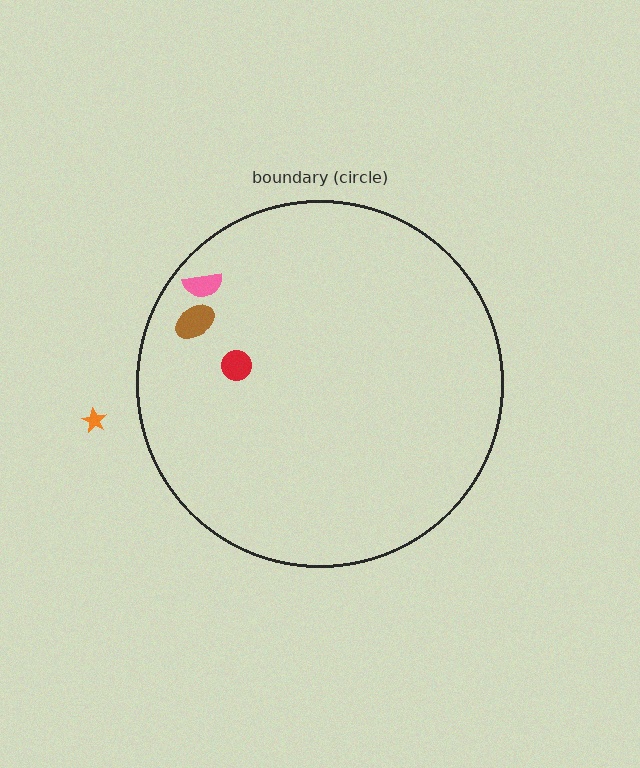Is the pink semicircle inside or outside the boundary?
Inside.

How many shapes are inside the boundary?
3 inside, 1 outside.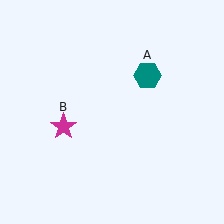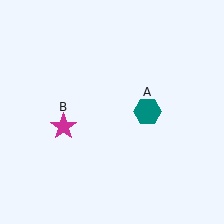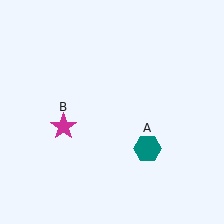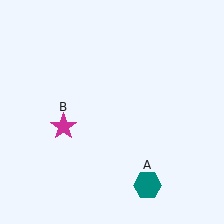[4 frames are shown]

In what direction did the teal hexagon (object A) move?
The teal hexagon (object A) moved down.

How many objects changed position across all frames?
1 object changed position: teal hexagon (object A).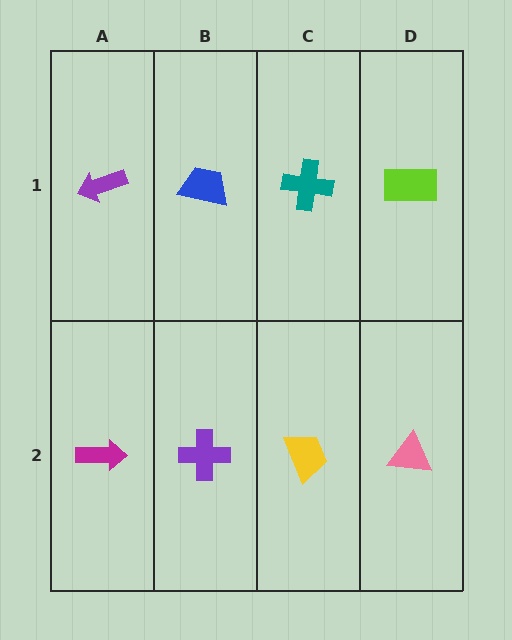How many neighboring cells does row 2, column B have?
3.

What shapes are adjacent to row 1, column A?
A magenta arrow (row 2, column A), a blue trapezoid (row 1, column B).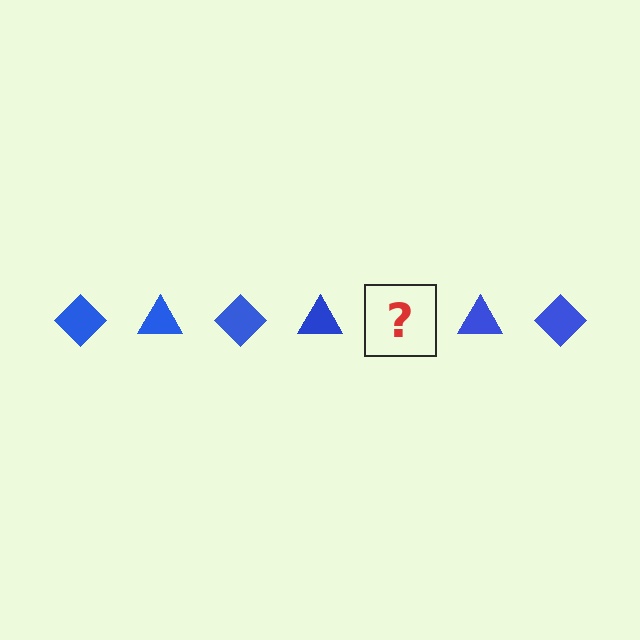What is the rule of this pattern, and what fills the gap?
The rule is that the pattern cycles through diamond, triangle shapes in blue. The gap should be filled with a blue diamond.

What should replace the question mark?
The question mark should be replaced with a blue diamond.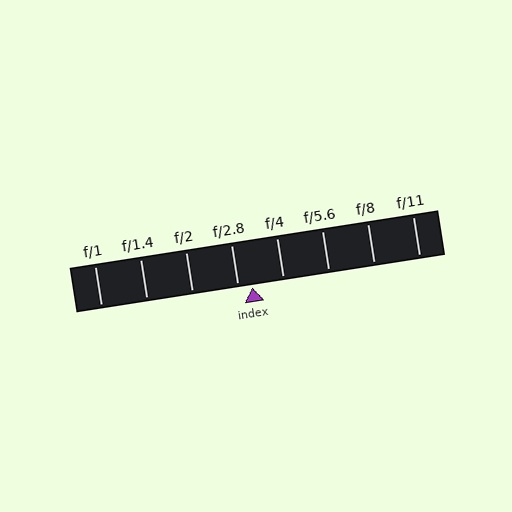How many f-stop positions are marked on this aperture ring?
There are 8 f-stop positions marked.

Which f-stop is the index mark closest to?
The index mark is closest to f/2.8.